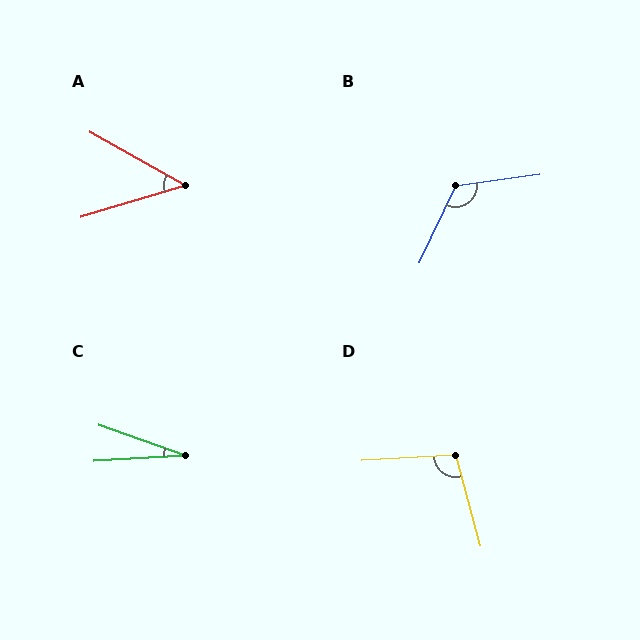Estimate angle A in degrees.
Approximately 46 degrees.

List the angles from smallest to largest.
C (23°), A (46°), D (101°), B (123°).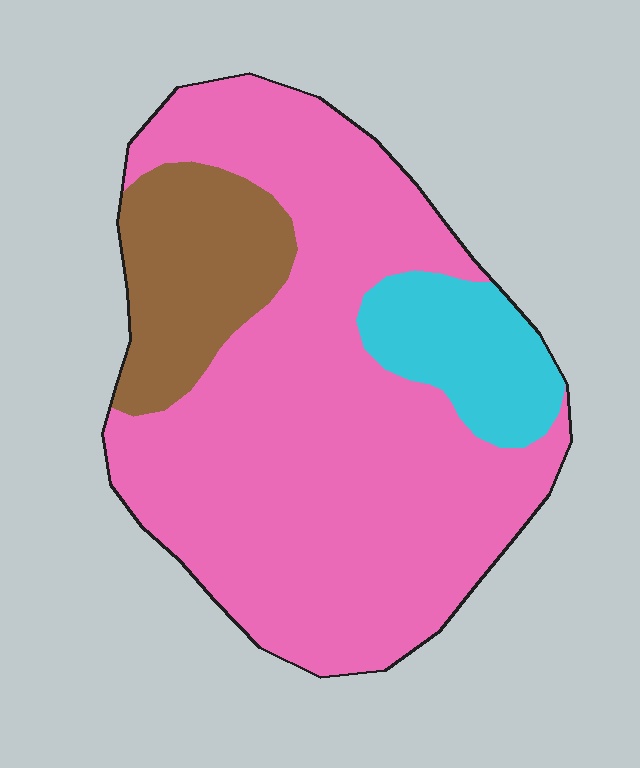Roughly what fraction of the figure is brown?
Brown covers 16% of the figure.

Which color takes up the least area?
Cyan, at roughly 10%.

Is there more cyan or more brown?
Brown.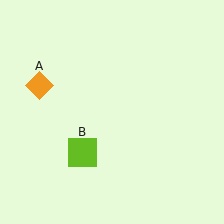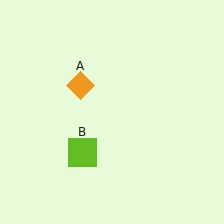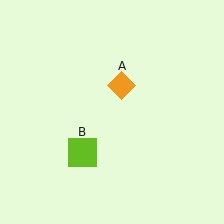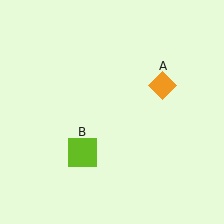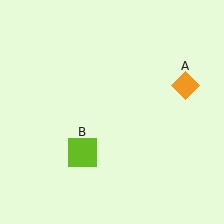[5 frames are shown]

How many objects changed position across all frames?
1 object changed position: orange diamond (object A).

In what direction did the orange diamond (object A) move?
The orange diamond (object A) moved right.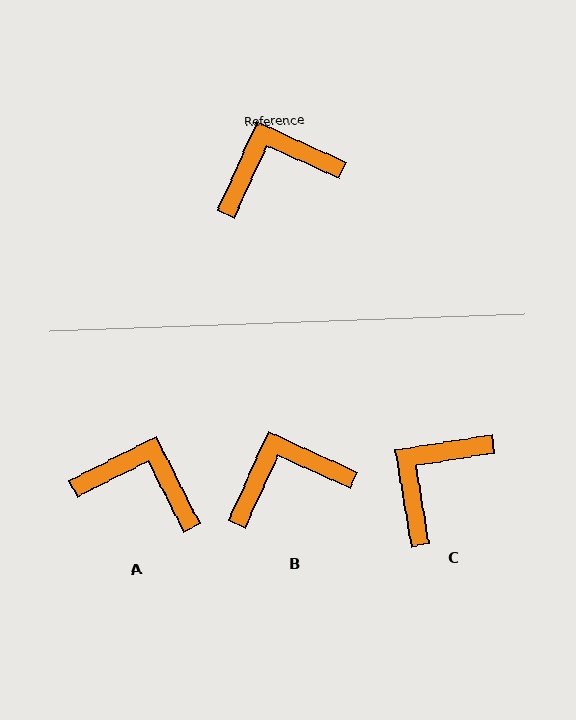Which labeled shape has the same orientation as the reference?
B.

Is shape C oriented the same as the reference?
No, it is off by about 33 degrees.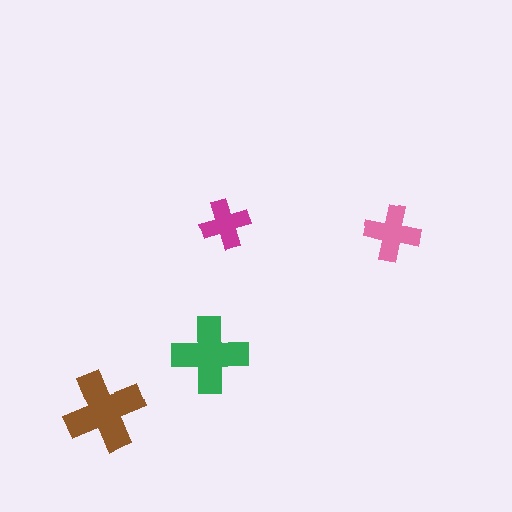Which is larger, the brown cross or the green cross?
The brown one.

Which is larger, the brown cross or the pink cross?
The brown one.